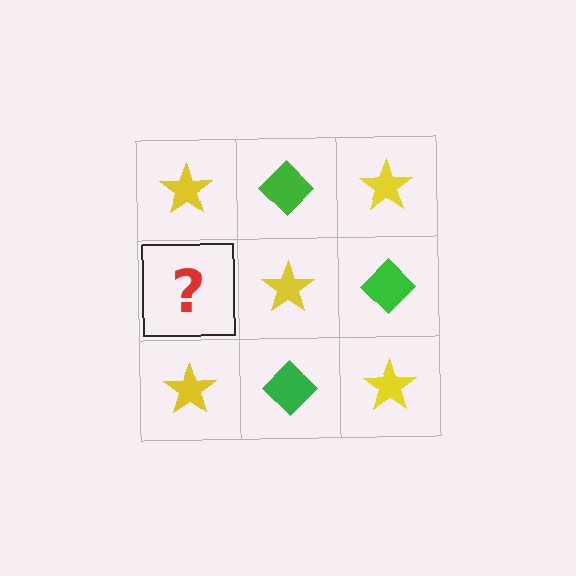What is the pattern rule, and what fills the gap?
The rule is that it alternates yellow star and green diamond in a checkerboard pattern. The gap should be filled with a green diamond.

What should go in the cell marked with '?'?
The missing cell should contain a green diamond.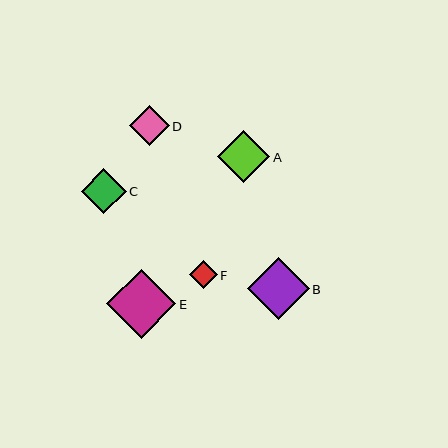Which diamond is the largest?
Diamond E is the largest with a size of approximately 69 pixels.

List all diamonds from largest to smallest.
From largest to smallest: E, B, A, C, D, F.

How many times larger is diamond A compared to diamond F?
Diamond A is approximately 1.9 times the size of diamond F.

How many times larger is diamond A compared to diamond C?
Diamond A is approximately 1.1 times the size of diamond C.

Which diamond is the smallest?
Diamond F is the smallest with a size of approximately 28 pixels.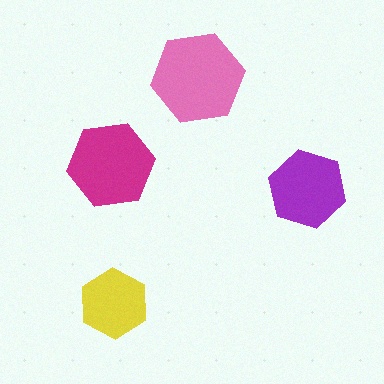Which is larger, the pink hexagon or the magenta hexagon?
The pink one.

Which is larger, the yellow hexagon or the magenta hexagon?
The magenta one.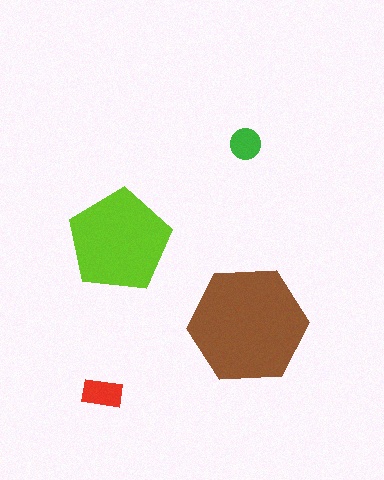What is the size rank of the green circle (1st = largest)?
4th.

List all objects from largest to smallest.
The brown hexagon, the lime pentagon, the red rectangle, the green circle.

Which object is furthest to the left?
The red rectangle is leftmost.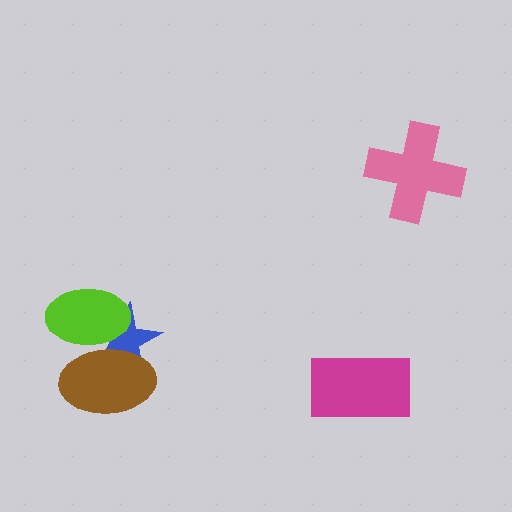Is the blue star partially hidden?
Yes, it is partially covered by another shape.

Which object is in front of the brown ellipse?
The lime ellipse is in front of the brown ellipse.